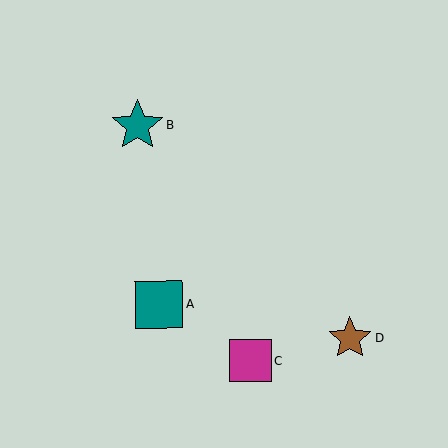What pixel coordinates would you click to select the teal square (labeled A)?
Click at (159, 305) to select the teal square A.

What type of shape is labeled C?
Shape C is a magenta square.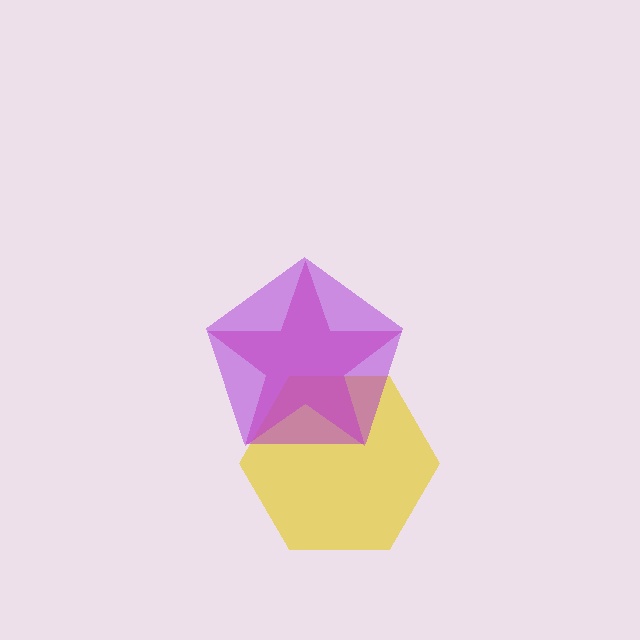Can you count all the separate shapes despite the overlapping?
Yes, there are 3 separate shapes.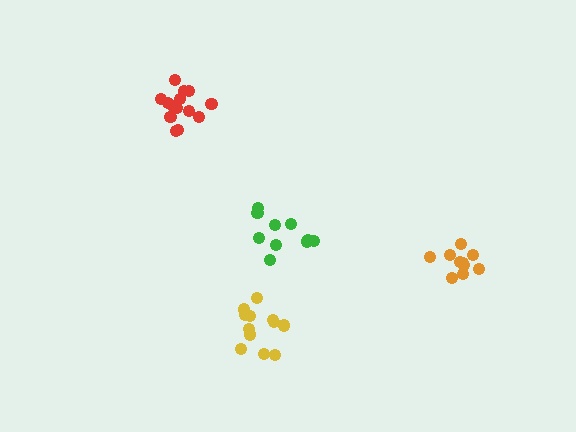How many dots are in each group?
Group 1: 14 dots, Group 2: 12 dots, Group 3: 10 dots, Group 4: 10 dots (46 total).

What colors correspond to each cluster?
The clusters are colored: red, yellow, green, orange.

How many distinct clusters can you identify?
There are 4 distinct clusters.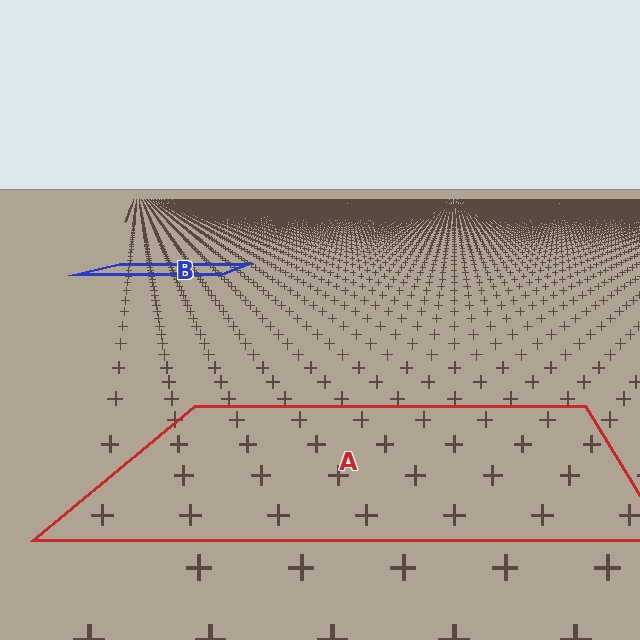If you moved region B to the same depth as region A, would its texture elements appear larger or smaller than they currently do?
They would appear larger. At a closer depth, the same texture elements are projected at a bigger on-screen size.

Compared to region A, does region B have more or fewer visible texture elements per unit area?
Region B has more texture elements per unit area — they are packed more densely because it is farther away.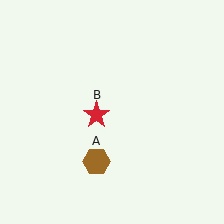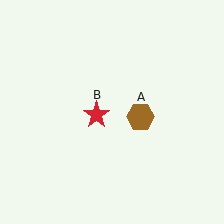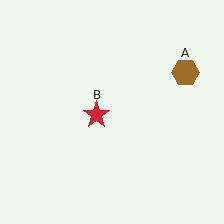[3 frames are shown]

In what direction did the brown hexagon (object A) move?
The brown hexagon (object A) moved up and to the right.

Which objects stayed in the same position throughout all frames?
Red star (object B) remained stationary.